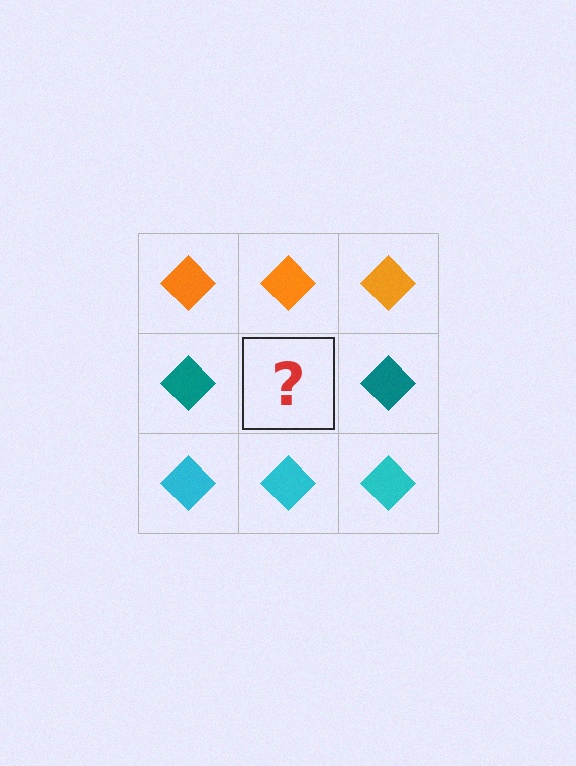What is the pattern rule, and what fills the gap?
The rule is that each row has a consistent color. The gap should be filled with a teal diamond.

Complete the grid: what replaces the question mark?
The question mark should be replaced with a teal diamond.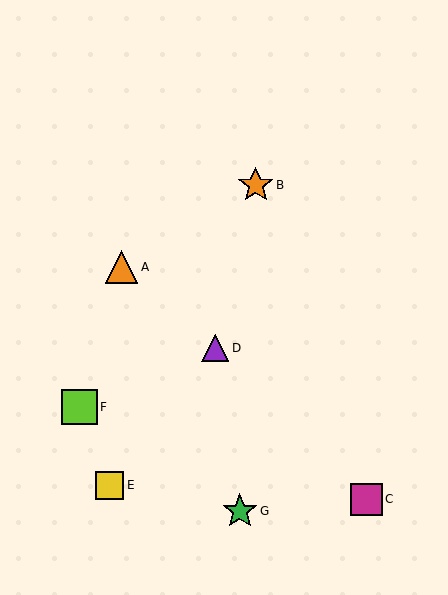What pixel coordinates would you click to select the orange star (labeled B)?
Click at (256, 185) to select the orange star B.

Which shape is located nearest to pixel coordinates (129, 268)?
The orange triangle (labeled A) at (122, 267) is nearest to that location.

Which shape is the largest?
The lime square (labeled F) is the largest.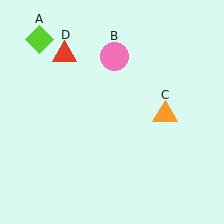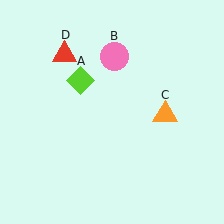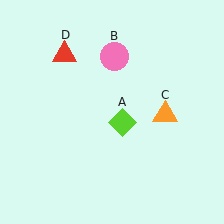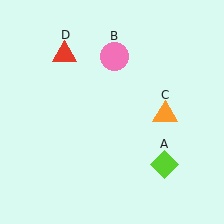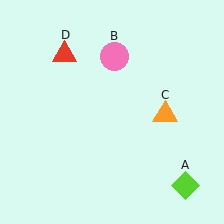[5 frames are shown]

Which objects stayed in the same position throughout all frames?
Pink circle (object B) and orange triangle (object C) and red triangle (object D) remained stationary.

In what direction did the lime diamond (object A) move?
The lime diamond (object A) moved down and to the right.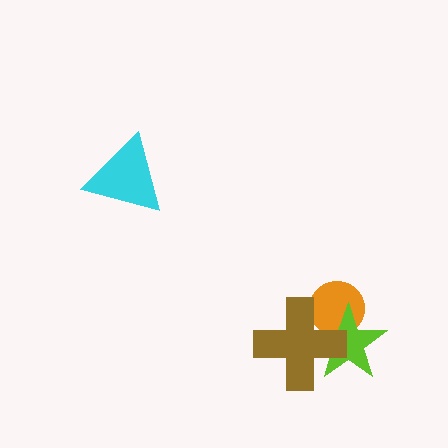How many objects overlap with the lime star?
2 objects overlap with the lime star.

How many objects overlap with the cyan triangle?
0 objects overlap with the cyan triangle.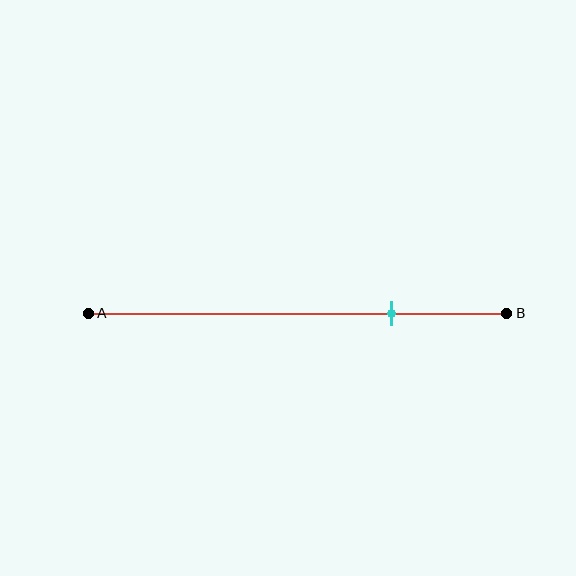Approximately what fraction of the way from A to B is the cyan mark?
The cyan mark is approximately 75% of the way from A to B.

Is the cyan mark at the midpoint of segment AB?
No, the mark is at about 75% from A, not at the 50% midpoint.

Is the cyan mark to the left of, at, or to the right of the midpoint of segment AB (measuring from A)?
The cyan mark is to the right of the midpoint of segment AB.